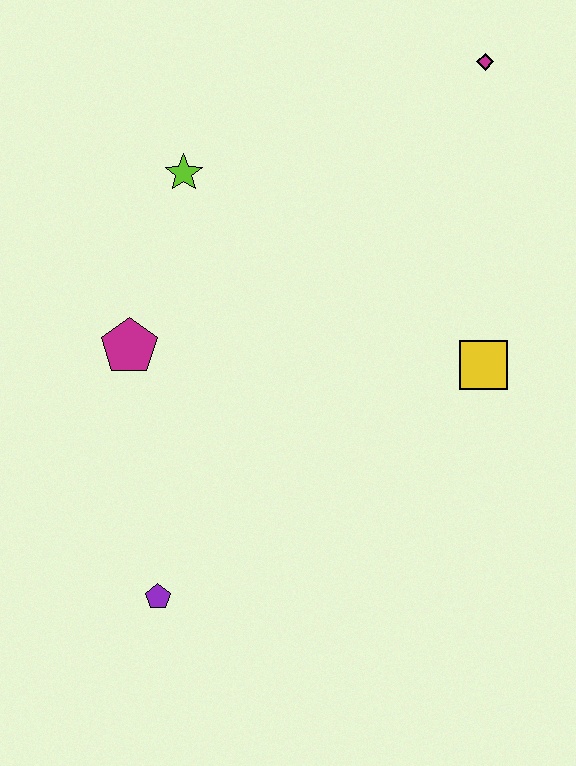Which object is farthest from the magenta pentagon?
The magenta diamond is farthest from the magenta pentagon.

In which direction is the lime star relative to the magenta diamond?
The lime star is to the left of the magenta diamond.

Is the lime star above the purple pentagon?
Yes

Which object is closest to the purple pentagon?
The magenta pentagon is closest to the purple pentagon.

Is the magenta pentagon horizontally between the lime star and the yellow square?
No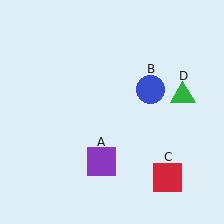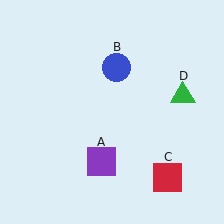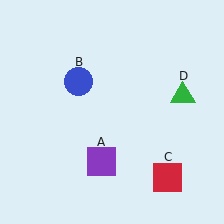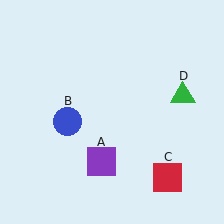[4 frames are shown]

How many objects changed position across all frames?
1 object changed position: blue circle (object B).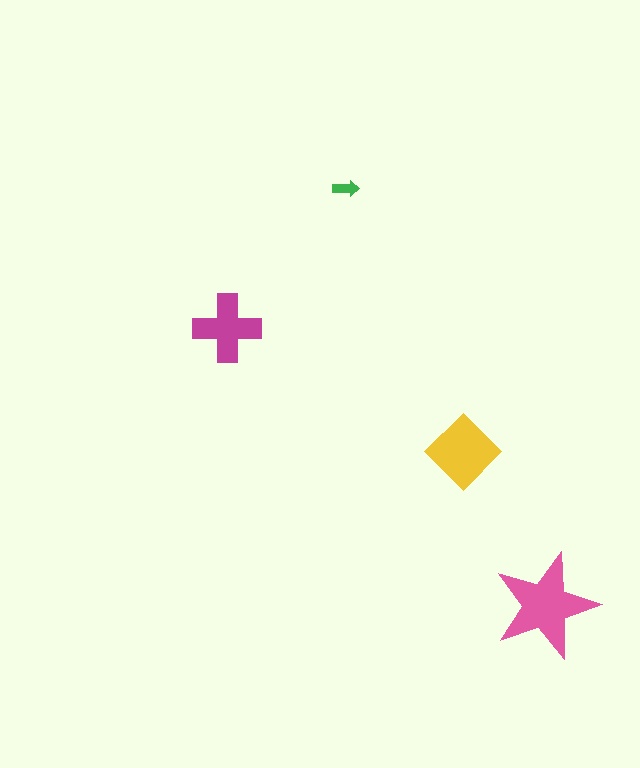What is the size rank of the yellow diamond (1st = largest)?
2nd.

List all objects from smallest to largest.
The green arrow, the magenta cross, the yellow diamond, the pink star.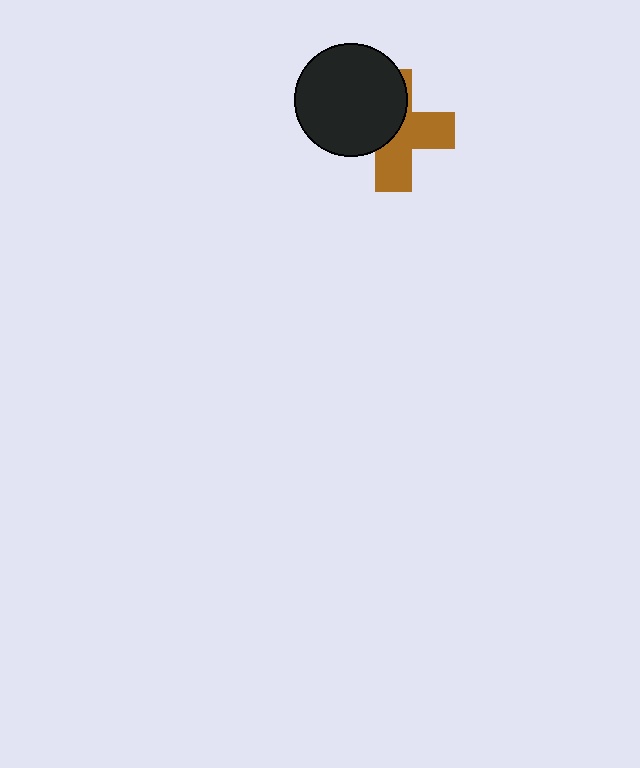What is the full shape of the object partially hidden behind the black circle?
The partially hidden object is a brown cross.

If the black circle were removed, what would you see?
You would see the complete brown cross.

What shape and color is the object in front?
The object in front is a black circle.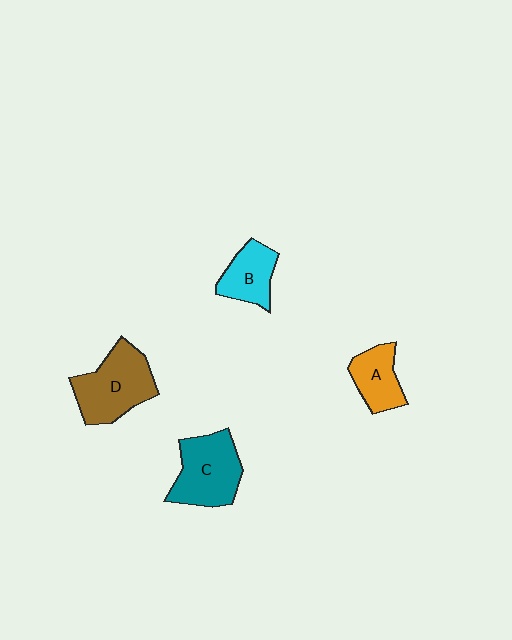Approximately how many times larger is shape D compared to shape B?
Approximately 1.6 times.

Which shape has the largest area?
Shape D (brown).